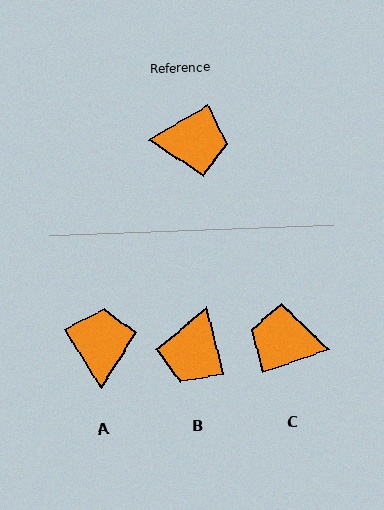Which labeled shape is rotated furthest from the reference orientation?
C, about 168 degrees away.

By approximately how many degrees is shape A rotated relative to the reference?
Approximately 91 degrees counter-clockwise.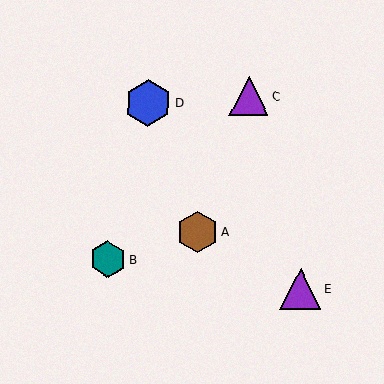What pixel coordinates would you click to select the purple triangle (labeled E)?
Click at (301, 289) to select the purple triangle E.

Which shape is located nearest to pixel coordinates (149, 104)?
The blue hexagon (labeled D) at (148, 103) is nearest to that location.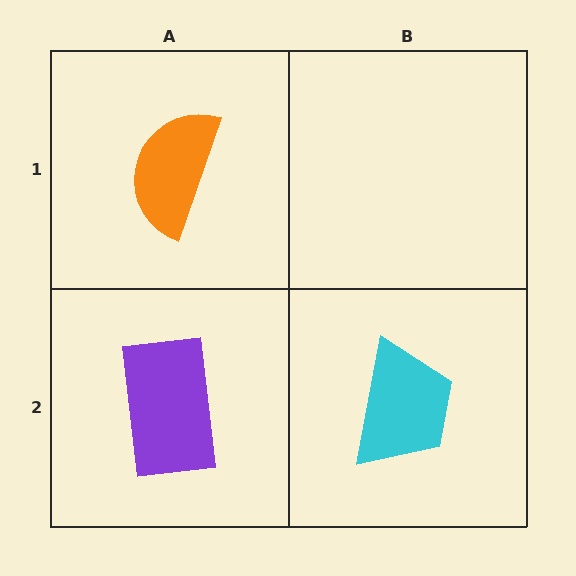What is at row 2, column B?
A cyan trapezoid.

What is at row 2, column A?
A purple rectangle.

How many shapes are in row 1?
1 shape.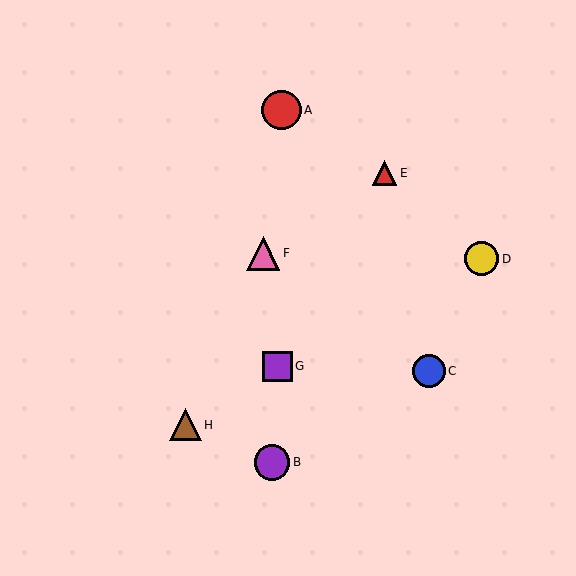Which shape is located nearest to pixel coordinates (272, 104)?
The red circle (labeled A) at (281, 110) is nearest to that location.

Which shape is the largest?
The red circle (labeled A) is the largest.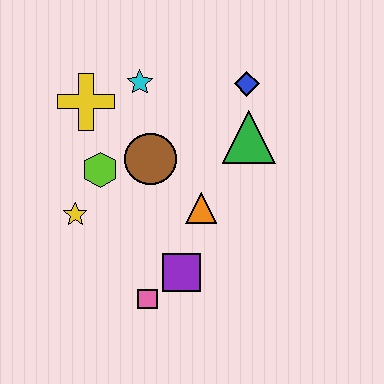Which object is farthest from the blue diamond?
The pink square is farthest from the blue diamond.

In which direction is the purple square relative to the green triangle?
The purple square is below the green triangle.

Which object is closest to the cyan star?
The yellow cross is closest to the cyan star.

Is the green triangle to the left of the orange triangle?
No